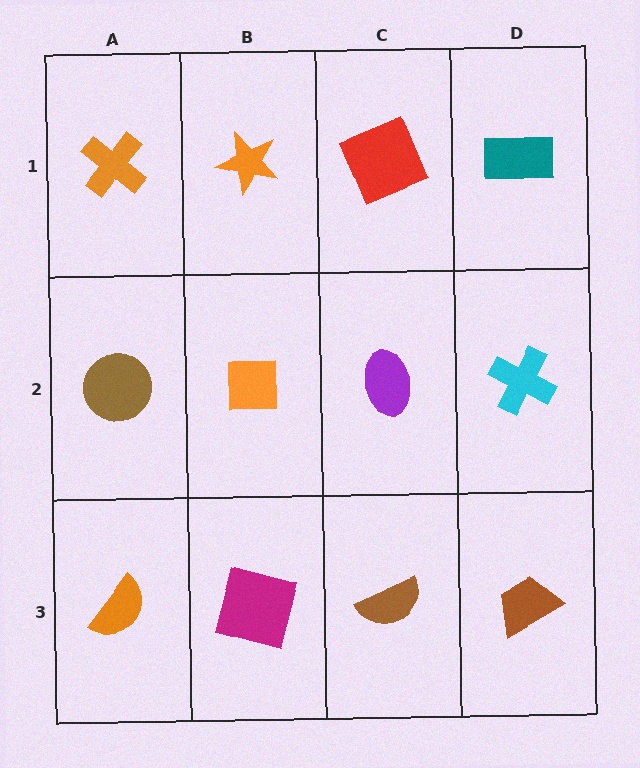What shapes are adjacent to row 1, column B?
An orange square (row 2, column B), an orange cross (row 1, column A), a red square (row 1, column C).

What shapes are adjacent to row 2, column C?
A red square (row 1, column C), a brown semicircle (row 3, column C), an orange square (row 2, column B), a cyan cross (row 2, column D).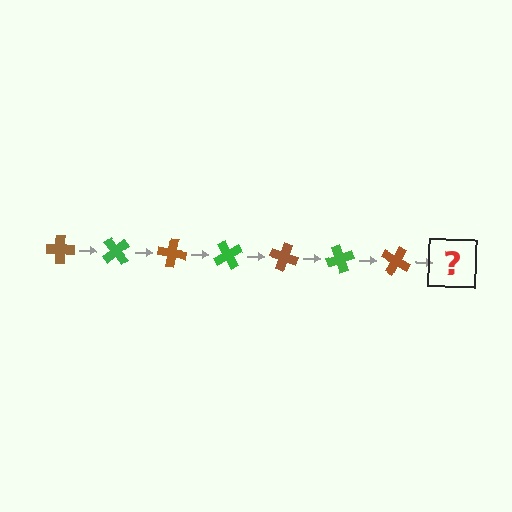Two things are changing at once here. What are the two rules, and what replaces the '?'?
The two rules are that it rotates 50 degrees each step and the color cycles through brown and green. The '?' should be a green cross, rotated 350 degrees from the start.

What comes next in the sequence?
The next element should be a green cross, rotated 350 degrees from the start.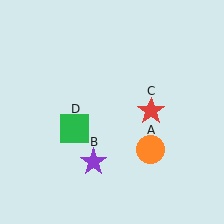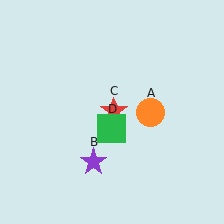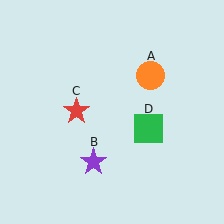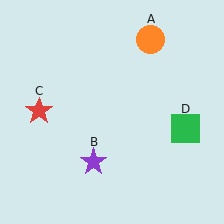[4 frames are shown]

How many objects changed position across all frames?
3 objects changed position: orange circle (object A), red star (object C), green square (object D).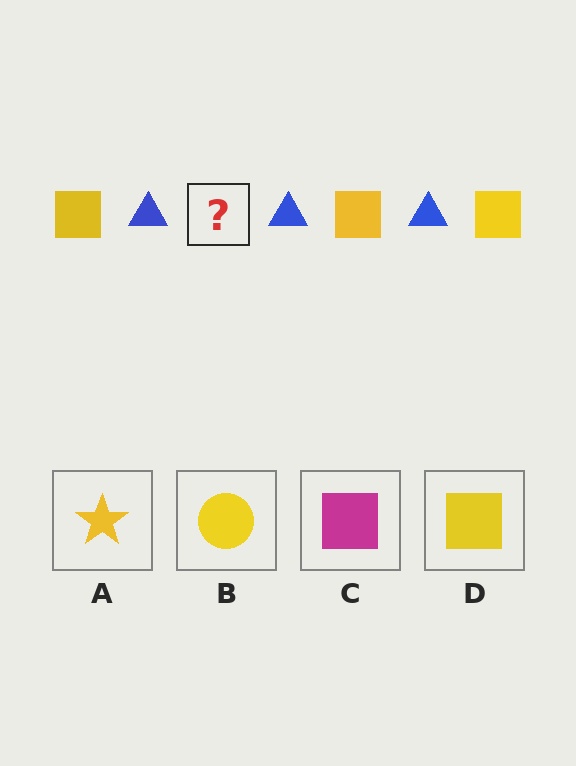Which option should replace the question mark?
Option D.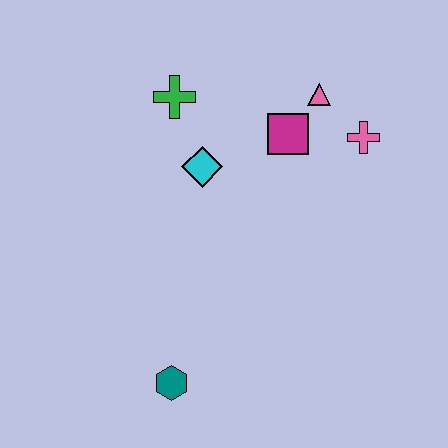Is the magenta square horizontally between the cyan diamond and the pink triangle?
Yes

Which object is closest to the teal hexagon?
The cyan diamond is closest to the teal hexagon.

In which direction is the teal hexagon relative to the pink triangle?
The teal hexagon is below the pink triangle.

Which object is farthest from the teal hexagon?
The pink triangle is farthest from the teal hexagon.